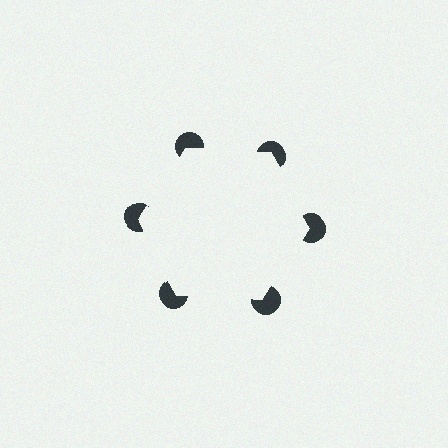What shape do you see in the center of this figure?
An illusory hexagon — its edges are inferred from the aligned wedge cuts in the pac-man discs, not physically drawn.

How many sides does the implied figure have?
6 sides.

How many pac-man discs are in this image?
There are 6 — one at each vertex of the illusory hexagon.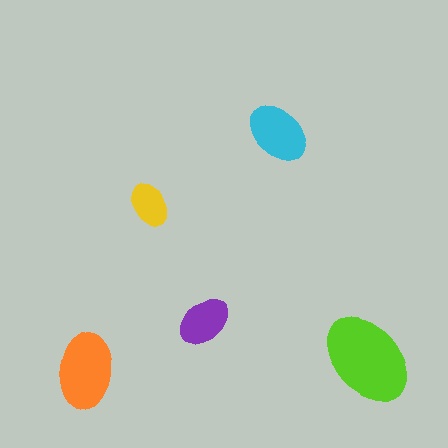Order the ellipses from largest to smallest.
the lime one, the orange one, the cyan one, the purple one, the yellow one.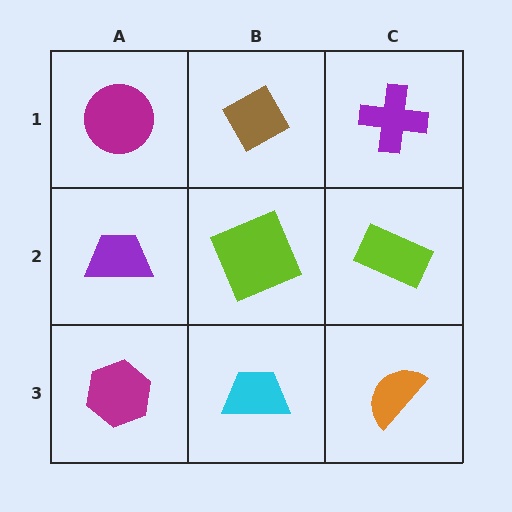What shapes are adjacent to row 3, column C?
A lime rectangle (row 2, column C), a cyan trapezoid (row 3, column B).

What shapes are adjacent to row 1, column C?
A lime rectangle (row 2, column C), a brown diamond (row 1, column B).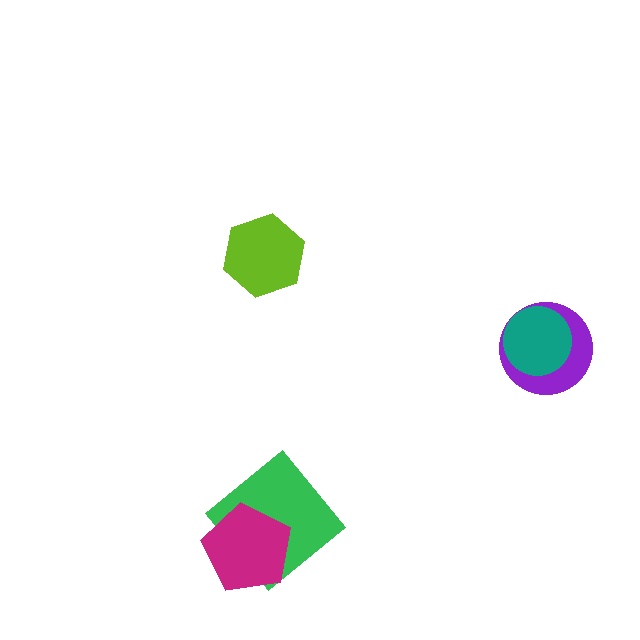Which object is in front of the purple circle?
The teal circle is in front of the purple circle.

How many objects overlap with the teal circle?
1 object overlaps with the teal circle.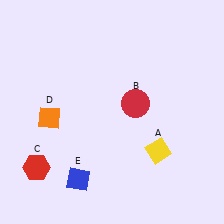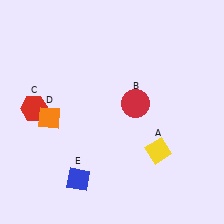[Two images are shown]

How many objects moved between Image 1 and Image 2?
1 object moved between the two images.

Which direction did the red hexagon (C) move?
The red hexagon (C) moved up.